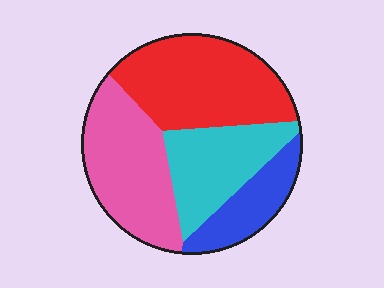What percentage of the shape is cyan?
Cyan covers around 20% of the shape.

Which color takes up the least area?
Blue, at roughly 15%.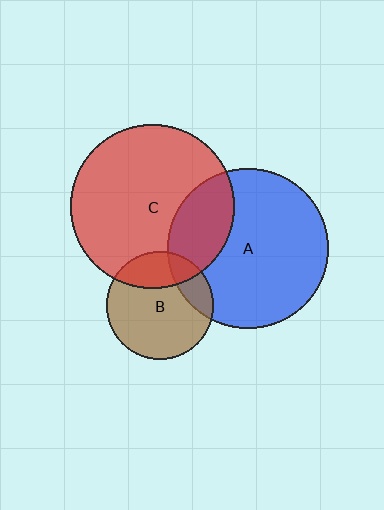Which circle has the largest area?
Circle C (red).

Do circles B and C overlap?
Yes.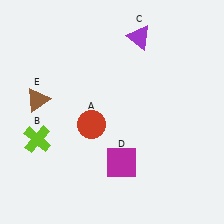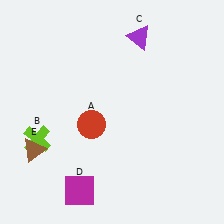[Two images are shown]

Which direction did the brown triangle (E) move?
The brown triangle (E) moved down.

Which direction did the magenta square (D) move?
The magenta square (D) moved left.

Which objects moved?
The objects that moved are: the magenta square (D), the brown triangle (E).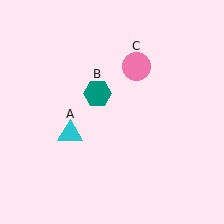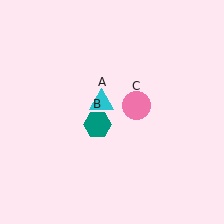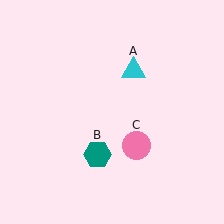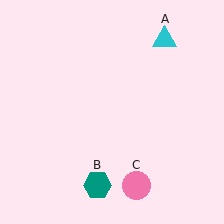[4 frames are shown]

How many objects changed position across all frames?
3 objects changed position: cyan triangle (object A), teal hexagon (object B), pink circle (object C).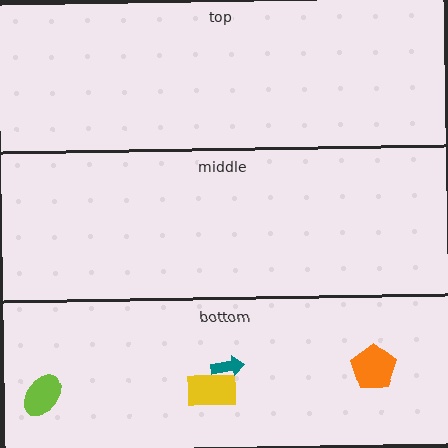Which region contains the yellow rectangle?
The bottom region.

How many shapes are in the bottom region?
4.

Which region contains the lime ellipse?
The bottom region.